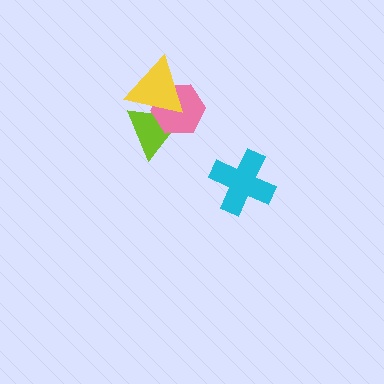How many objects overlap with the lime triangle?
2 objects overlap with the lime triangle.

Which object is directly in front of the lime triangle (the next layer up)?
The pink hexagon is directly in front of the lime triangle.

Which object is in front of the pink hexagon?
The yellow triangle is in front of the pink hexagon.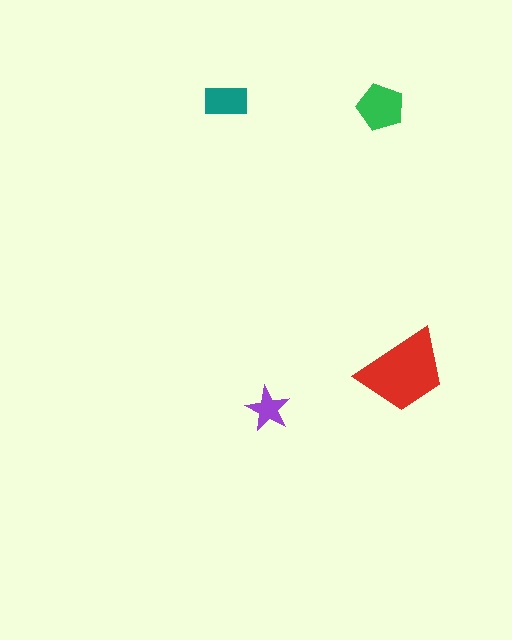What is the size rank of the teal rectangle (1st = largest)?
3rd.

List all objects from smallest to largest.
The purple star, the teal rectangle, the green pentagon, the red trapezoid.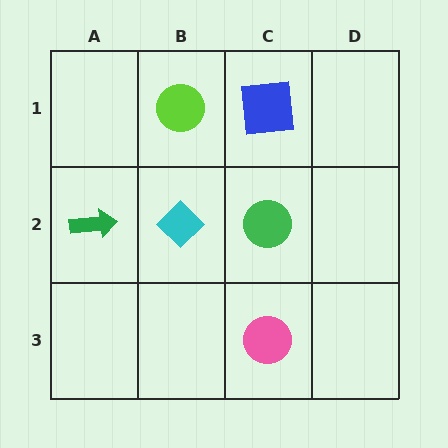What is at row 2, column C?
A green circle.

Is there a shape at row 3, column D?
No, that cell is empty.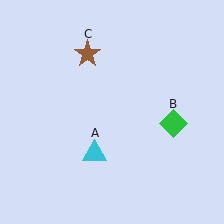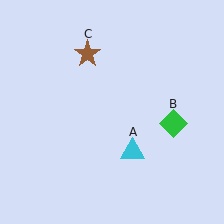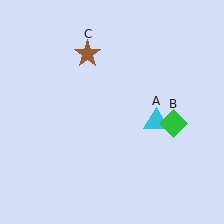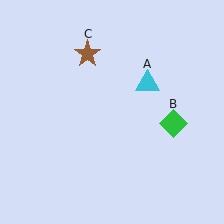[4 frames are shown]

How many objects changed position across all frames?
1 object changed position: cyan triangle (object A).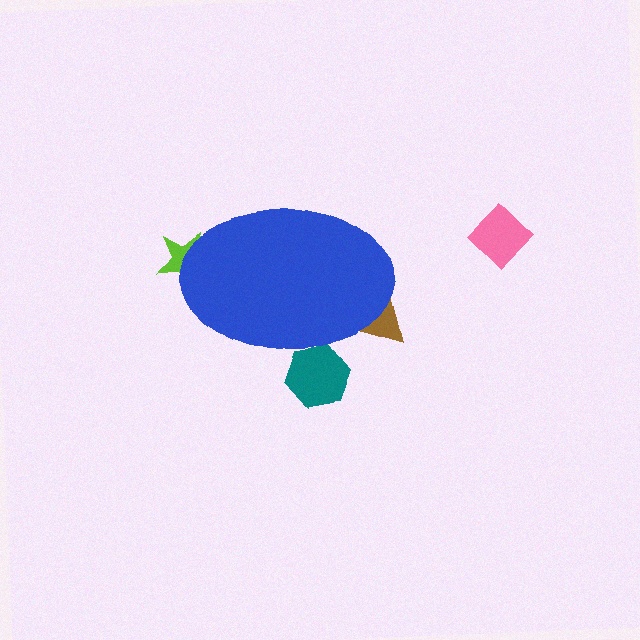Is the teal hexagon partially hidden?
Yes, the teal hexagon is partially hidden behind the blue ellipse.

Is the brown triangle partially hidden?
Yes, the brown triangle is partially hidden behind the blue ellipse.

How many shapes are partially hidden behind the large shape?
3 shapes are partially hidden.